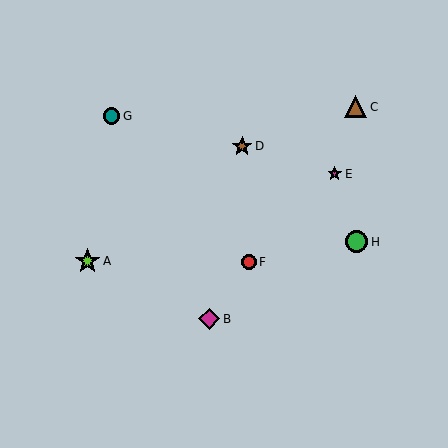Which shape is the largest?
The lime star (labeled A) is the largest.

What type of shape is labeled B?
Shape B is a magenta diamond.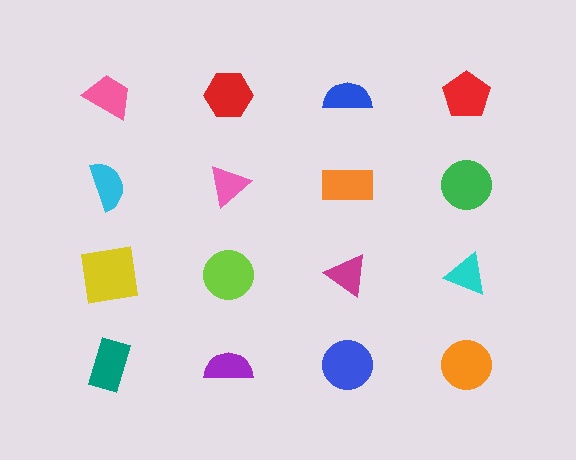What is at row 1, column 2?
A red hexagon.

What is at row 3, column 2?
A lime circle.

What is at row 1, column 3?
A blue semicircle.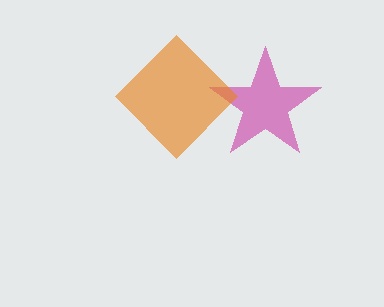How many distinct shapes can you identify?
There are 2 distinct shapes: a magenta star, an orange diamond.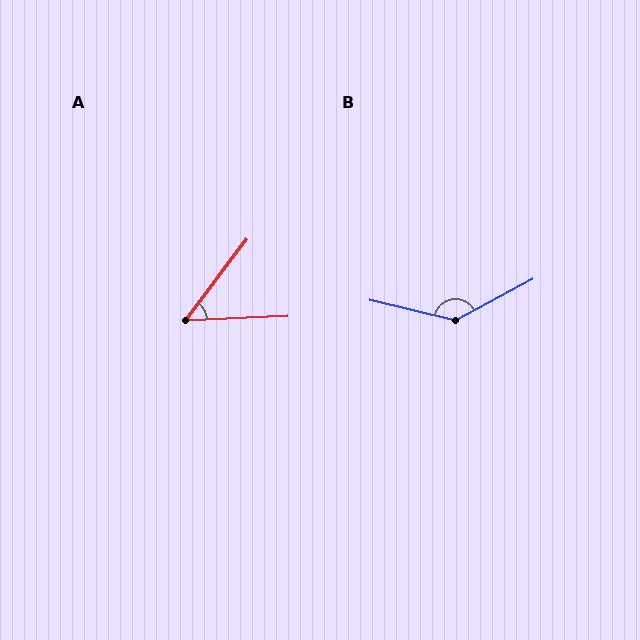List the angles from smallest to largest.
A (51°), B (139°).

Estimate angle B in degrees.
Approximately 139 degrees.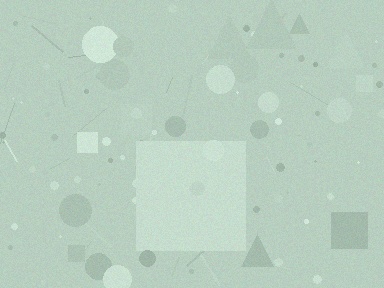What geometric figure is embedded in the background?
A square is embedded in the background.